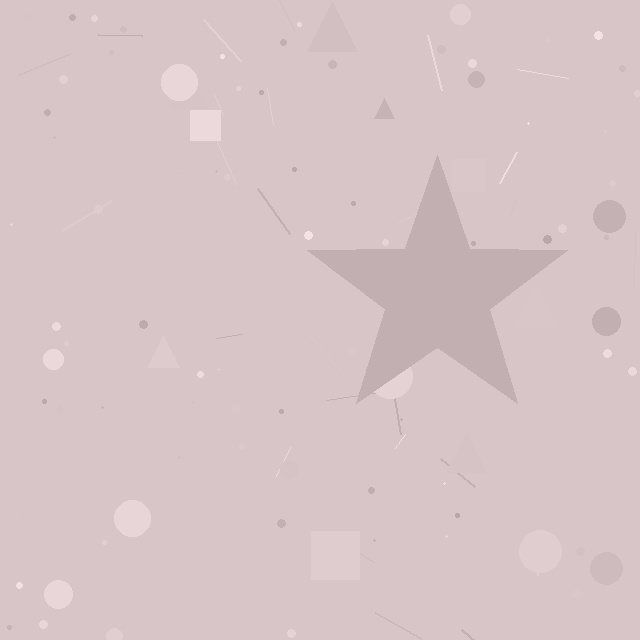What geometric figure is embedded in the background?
A star is embedded in the background.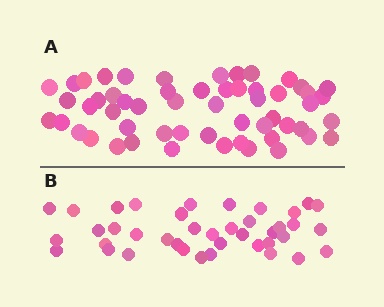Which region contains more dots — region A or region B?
Region A (the top region) has more dots.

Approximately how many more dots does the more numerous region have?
Region A has approximately 15 more dots than region B.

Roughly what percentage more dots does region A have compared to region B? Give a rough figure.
About 40% more.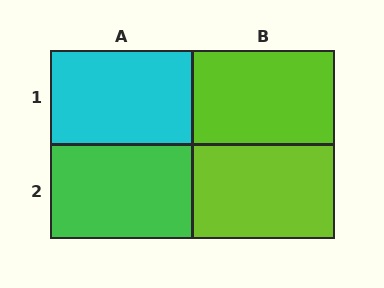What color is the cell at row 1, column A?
Cyan.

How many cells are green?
1 cell is green.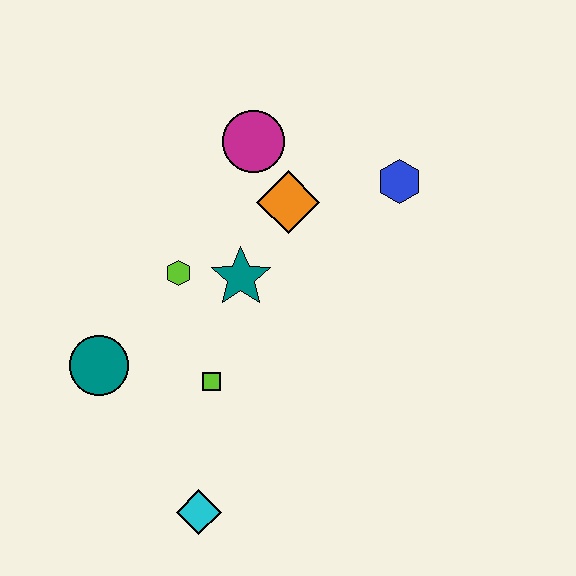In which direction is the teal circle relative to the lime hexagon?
The teal circle is below the lime hexagon.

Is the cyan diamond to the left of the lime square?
Yes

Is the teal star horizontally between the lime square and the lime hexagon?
No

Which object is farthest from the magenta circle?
The cyan diamond is farthest from the magenta circle.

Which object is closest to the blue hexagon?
The orange diamond is closest to the blue hexagon.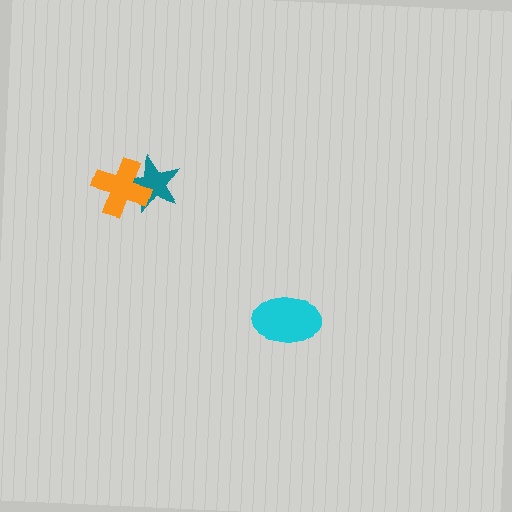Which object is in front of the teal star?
The orange cross is in front of the teal star.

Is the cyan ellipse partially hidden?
No, no other shape covers it.